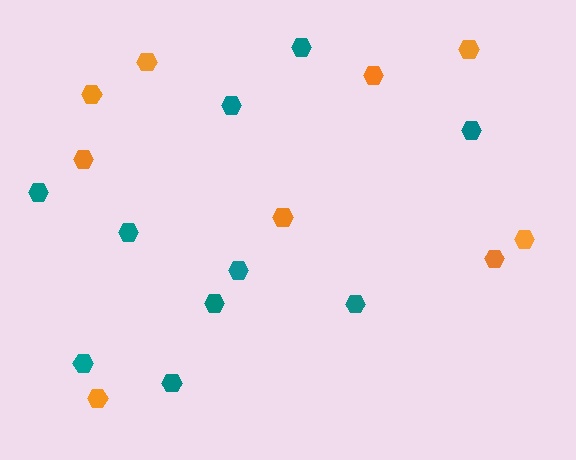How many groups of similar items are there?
There are 2 groups: one group of teal hexagons (10) and one group of orange hexagons (9).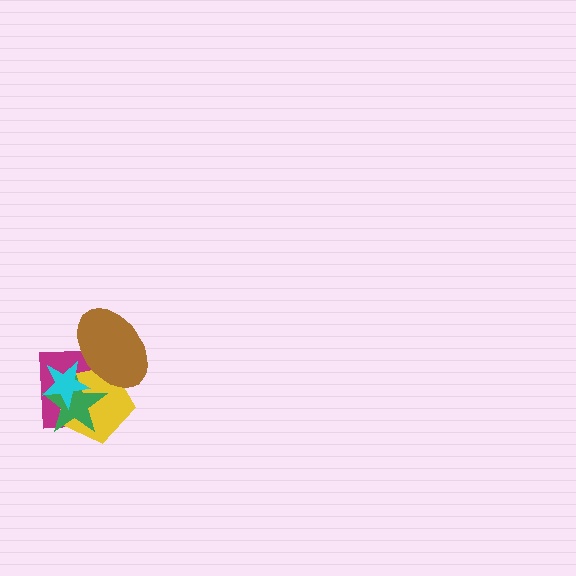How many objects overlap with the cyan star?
4 objects overlap with the cyan star.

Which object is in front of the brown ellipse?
The cyan star is in front of the brown ellipse.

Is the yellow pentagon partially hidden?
Yes, it is partially covered by another shape.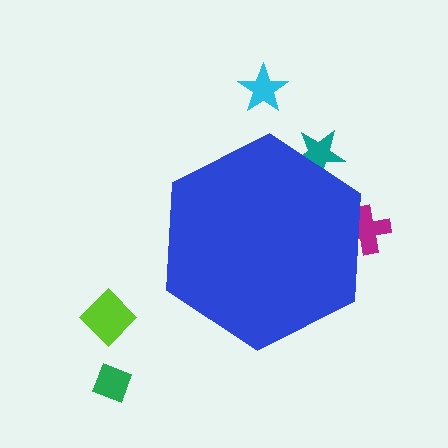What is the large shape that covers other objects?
A blue hexagon.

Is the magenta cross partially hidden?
Yes, the magenta cross is partially hidden behind the blue hexagon.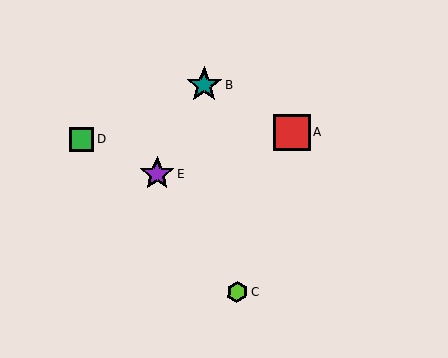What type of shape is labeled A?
Shape A is a red square.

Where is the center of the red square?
The center of the red square is at (292, 132).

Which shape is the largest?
The red square (labeled A) is the largest.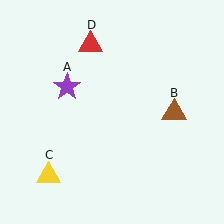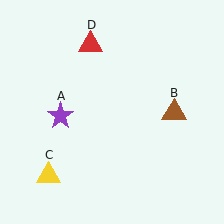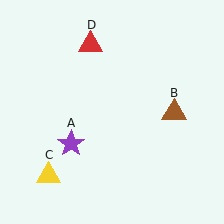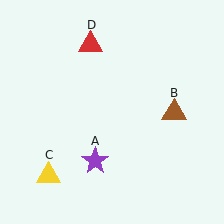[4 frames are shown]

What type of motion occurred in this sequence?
The purple star (object A) rotated counterclockwise around the center of the scene.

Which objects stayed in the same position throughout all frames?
Brown triangle (object B) and yellow triangle (object C) and red triangle (object D) remained stationary.